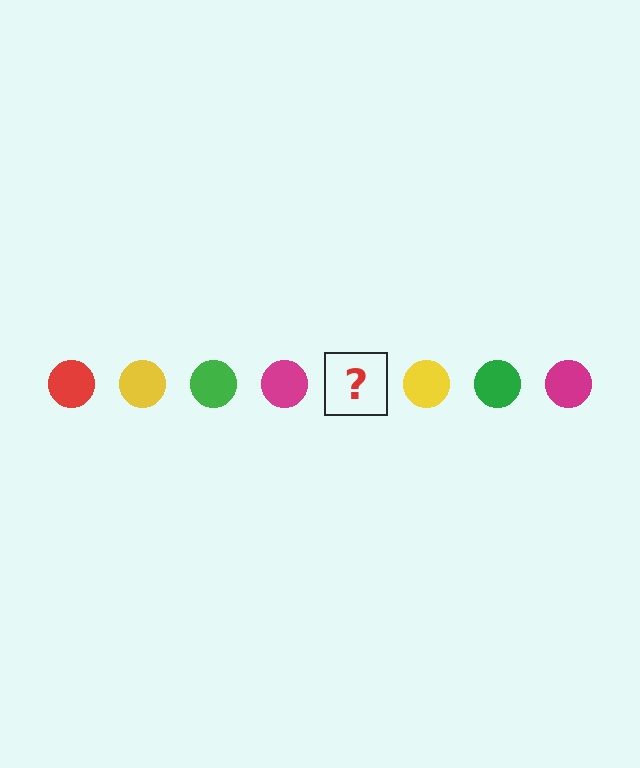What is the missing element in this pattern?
The missing element is a red circle.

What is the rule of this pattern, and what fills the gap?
The rule is that the pattern cycles through red, yellow, green, magenta circles. The gap should be filled with a red circle.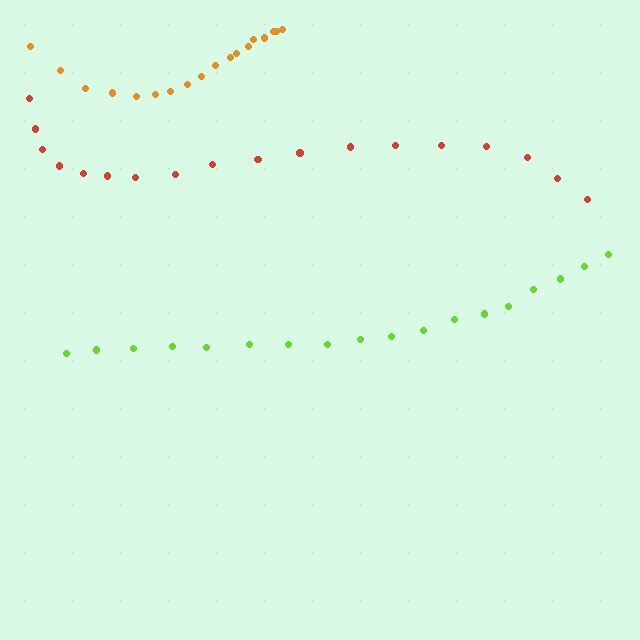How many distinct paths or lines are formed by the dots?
There are 3 distinct paths.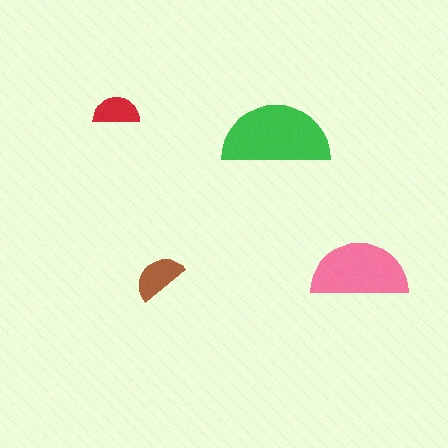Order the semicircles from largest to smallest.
the green one, the pink one, the brown one, the red one.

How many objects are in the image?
There are 4 objects in the image.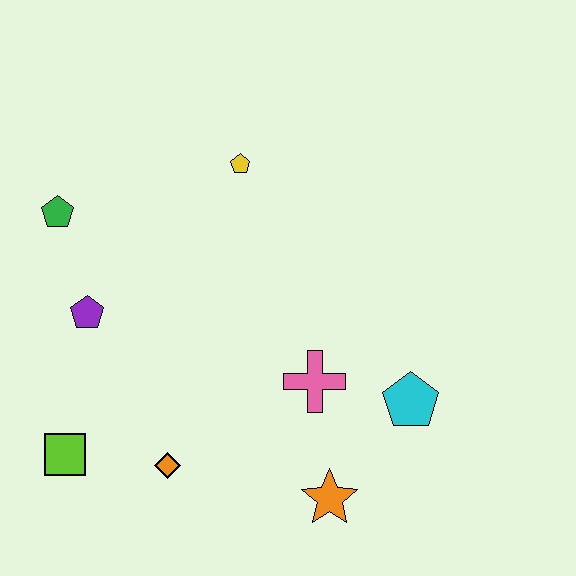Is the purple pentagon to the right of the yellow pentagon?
No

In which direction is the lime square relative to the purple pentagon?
The lime square is below the purple pentagon.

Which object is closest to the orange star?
The pink cross is closest to the orange star.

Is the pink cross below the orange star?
No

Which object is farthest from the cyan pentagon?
The green pentagon is farthest from the cyan pentagon.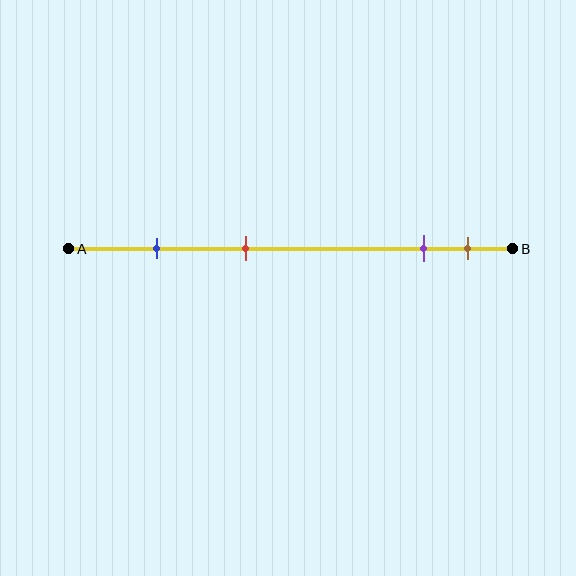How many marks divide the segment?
There are 4 marks dividing the segment.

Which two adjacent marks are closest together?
The purple and brown marks are the closest adjacent pair.